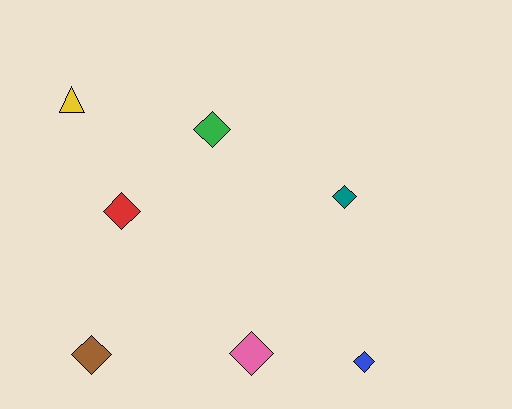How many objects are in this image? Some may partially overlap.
There are 7 objects.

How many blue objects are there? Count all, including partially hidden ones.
There is 1 blue object.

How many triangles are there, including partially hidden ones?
There is 1 triangle.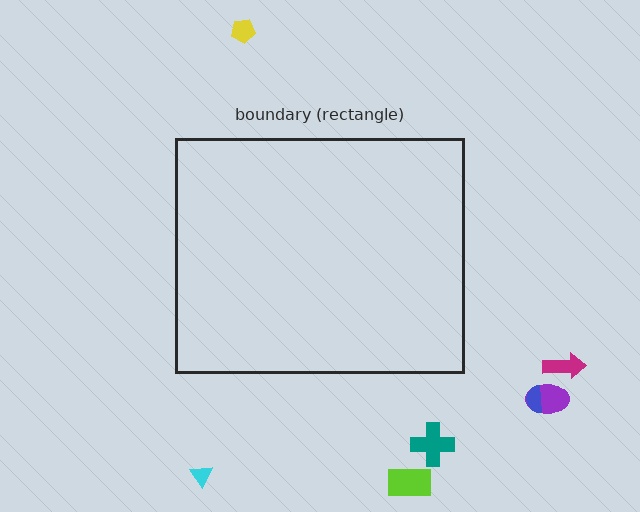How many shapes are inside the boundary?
0 inside, 7 outside.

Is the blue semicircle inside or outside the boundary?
Outside.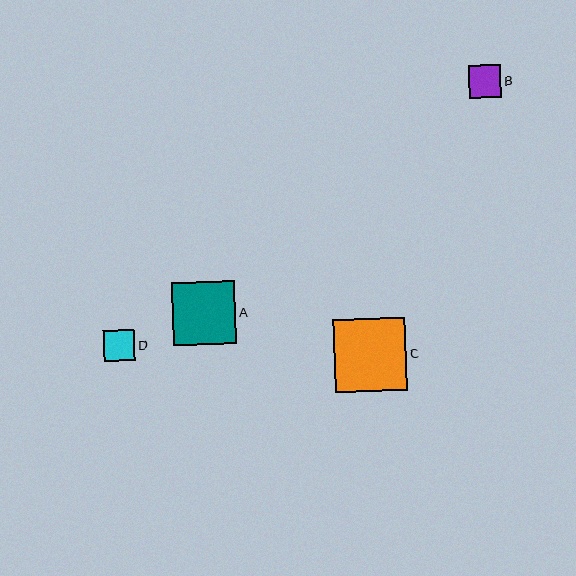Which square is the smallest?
Square D is the smallest with a size of approximately 32 pixels.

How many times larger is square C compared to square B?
Square C is approximately 2.2 times the size of square B.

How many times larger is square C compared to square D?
Square C is approximately 2.3 times the size of square D.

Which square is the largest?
Square C is the largest with a size of approximately 72 pixels.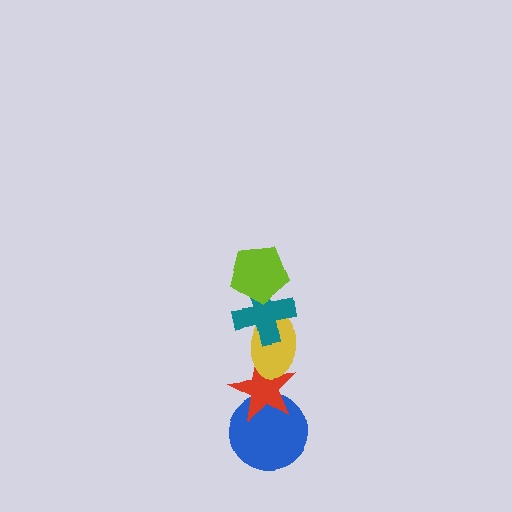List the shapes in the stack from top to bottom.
From top to bottom: the lime pentagon, the teal cross, the yellow ellipse, the red star, the blue circle.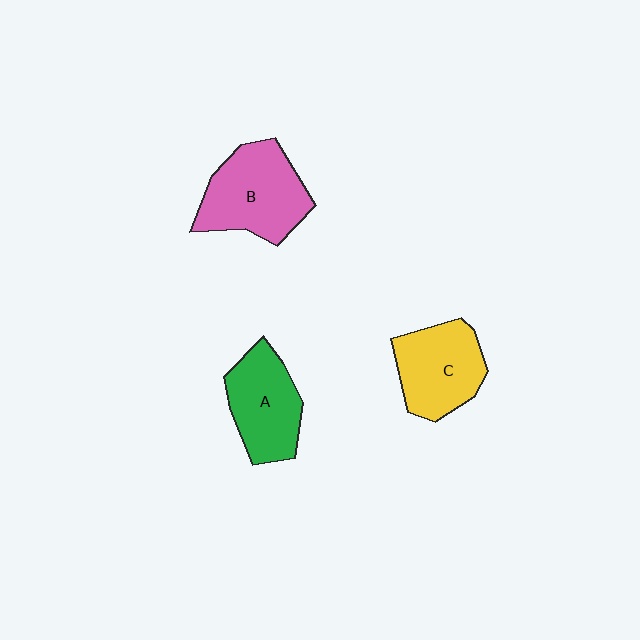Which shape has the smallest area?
Shape A (green).